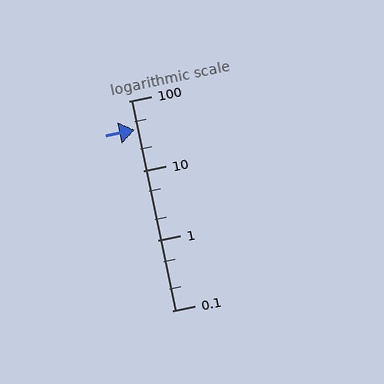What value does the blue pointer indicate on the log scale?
The pointer indicates approximately 39.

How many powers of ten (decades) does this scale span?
The scale spans 3 decades, from 0.1 to 100.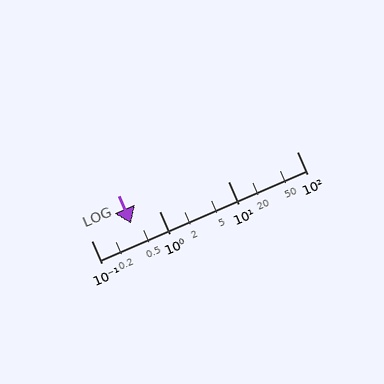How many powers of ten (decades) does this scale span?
The scale spans 3 decades, from 0.1 to 100.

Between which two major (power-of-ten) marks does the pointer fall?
The pointer is between 0.1 and 1.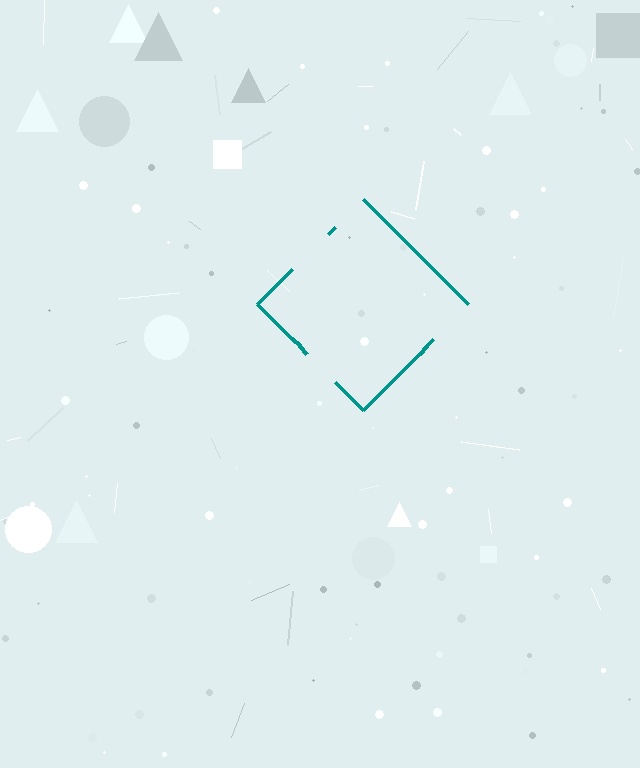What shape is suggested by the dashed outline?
The dashed outline suggests a diamond.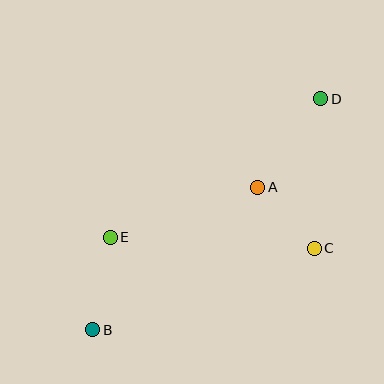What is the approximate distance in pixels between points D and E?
The distance between D and E is approximately 252 pixels.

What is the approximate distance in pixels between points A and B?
The distance between A and B is approximately 218 pixels.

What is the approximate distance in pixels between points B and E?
The distance between B and E is approximately 94 pixels.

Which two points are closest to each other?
Points A and C are closest to each other.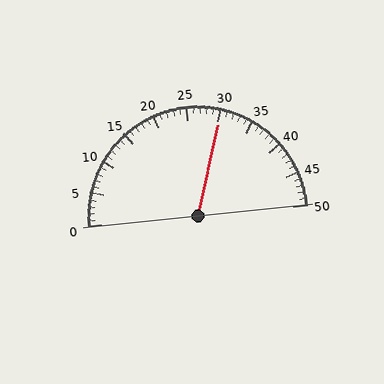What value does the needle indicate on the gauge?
The needle indicates approximately 30.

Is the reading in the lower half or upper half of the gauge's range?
The reading is in the upper half of the range (0 to 50).